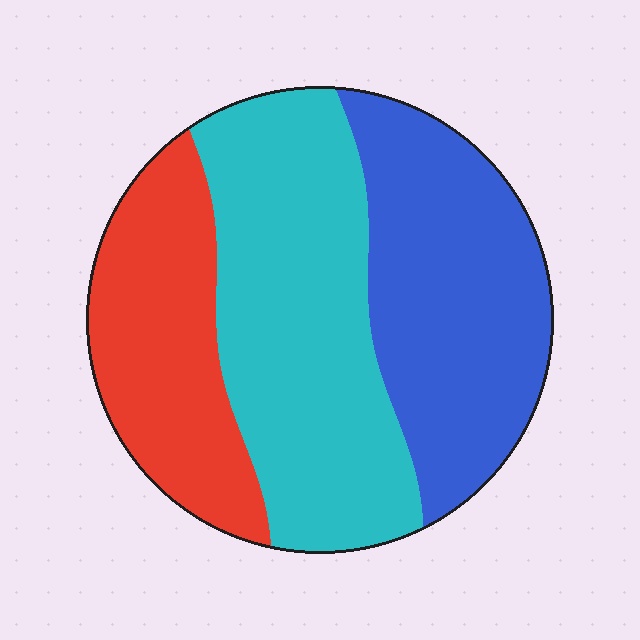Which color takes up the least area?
Red, at roughly 25%.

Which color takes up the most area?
Cyan, at roughly 40%.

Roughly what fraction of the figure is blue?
Blue covers 34% of the figure.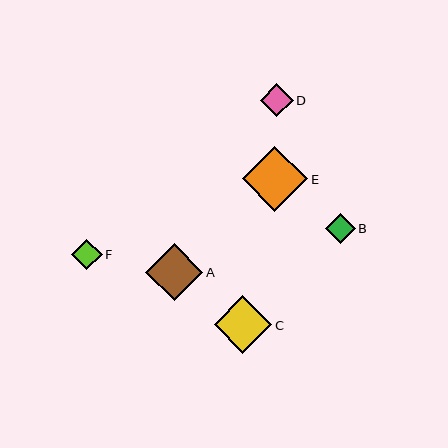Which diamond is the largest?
Diamond E is the largest with a size of approximately 66 pixels.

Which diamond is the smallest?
Diamond B is the smallest with a size of approximately 30 pixels.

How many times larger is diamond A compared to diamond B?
Diamond A is approximately 1.9 times the size of diamond B.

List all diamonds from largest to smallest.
From largest to smallest: E, C, A, D, F, B.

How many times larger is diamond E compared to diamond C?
Diamond E is approximately 1.1 times the size of diamond C.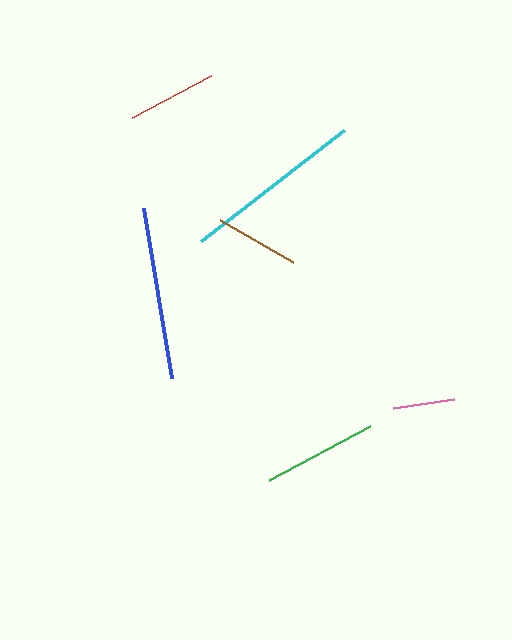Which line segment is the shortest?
The pink line is the shortest at approximately 62 pixels.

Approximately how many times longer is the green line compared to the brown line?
The green line is approximately 1.3 times the length of the brown line.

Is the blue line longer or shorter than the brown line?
The blue line is longer than the brown line.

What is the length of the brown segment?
The brown segment is approximately 85 pixels long.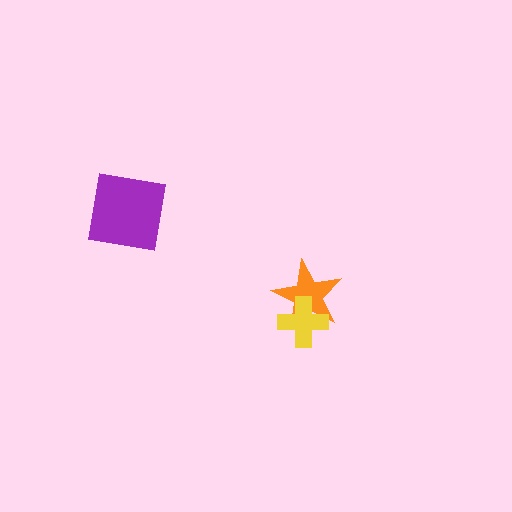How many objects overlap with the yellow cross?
1 object overlaps with the yellow cross.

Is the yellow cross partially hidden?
No, no other shape covers it.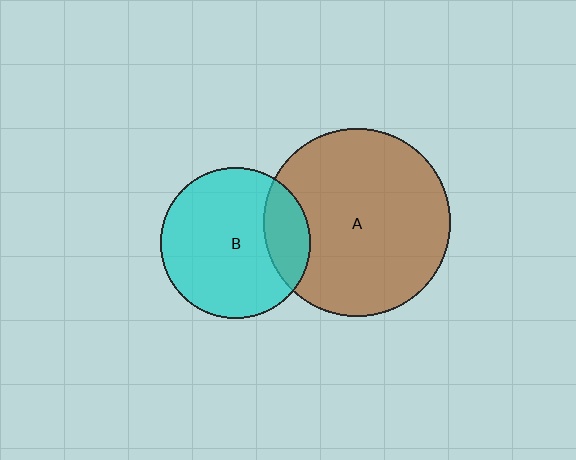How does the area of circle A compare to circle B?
Approximately 1.6 times.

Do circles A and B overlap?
Yes.